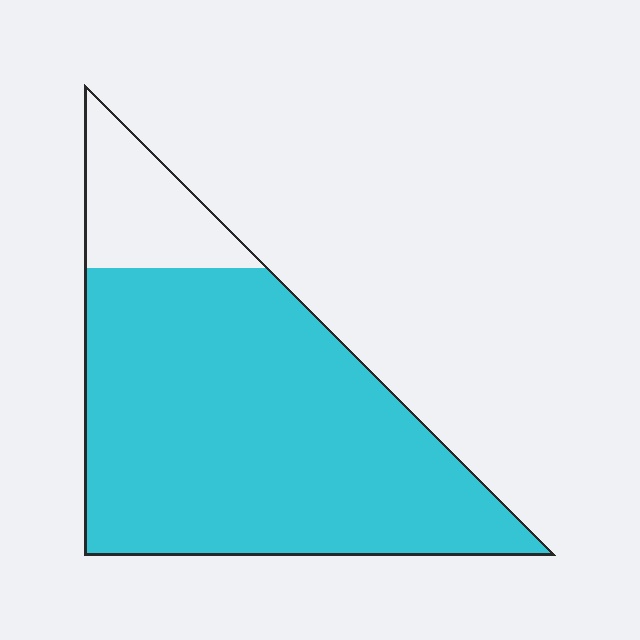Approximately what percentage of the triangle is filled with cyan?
Approximately 85%.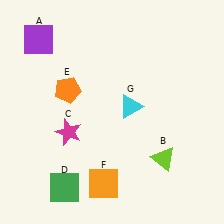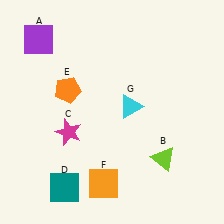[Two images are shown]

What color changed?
The square (D) changed from green in Image 1 to teal in Image 2.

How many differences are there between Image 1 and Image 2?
There is 1 difference between the two images.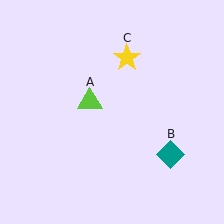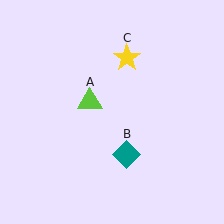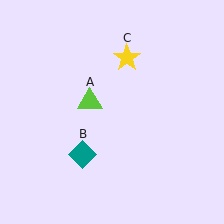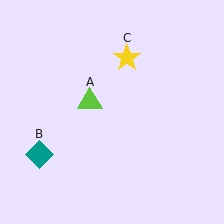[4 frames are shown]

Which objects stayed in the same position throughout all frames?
Lime triangle (object A) and yellow star (object C) remained stationary.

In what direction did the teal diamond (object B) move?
The teal diamond (object B) moved left.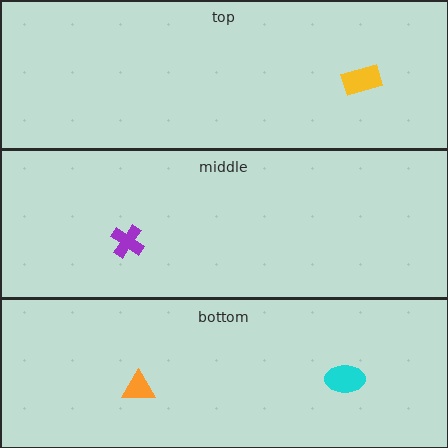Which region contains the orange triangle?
The bottom region.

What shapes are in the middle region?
The purple cross.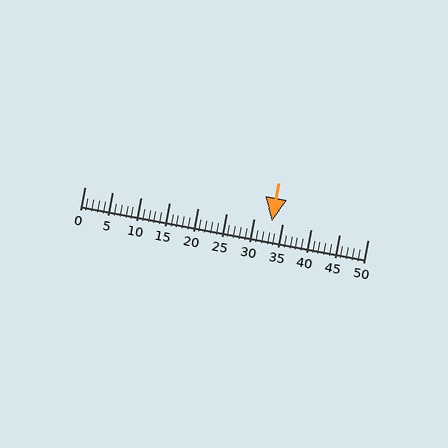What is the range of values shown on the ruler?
The ruler shows values from 0 to 50.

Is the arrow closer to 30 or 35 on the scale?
The arrow is closer to 35.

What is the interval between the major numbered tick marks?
The major tick marks are spaced 5 units apart.